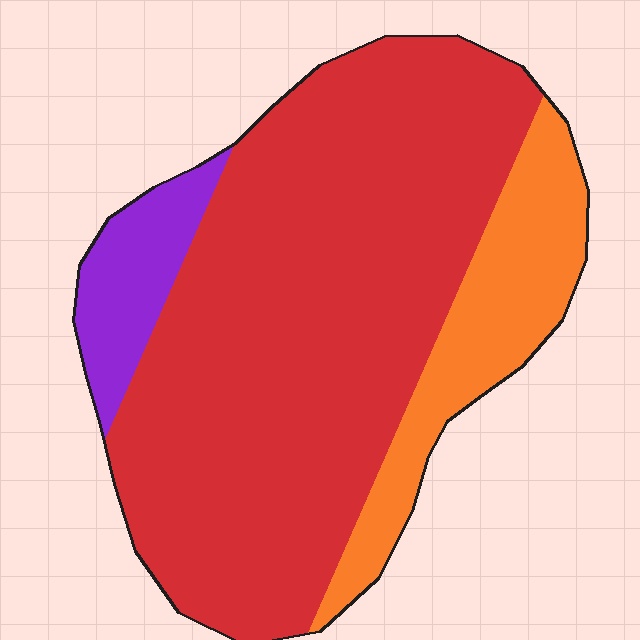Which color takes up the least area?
Purple, at roughly 10%.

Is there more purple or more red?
Red.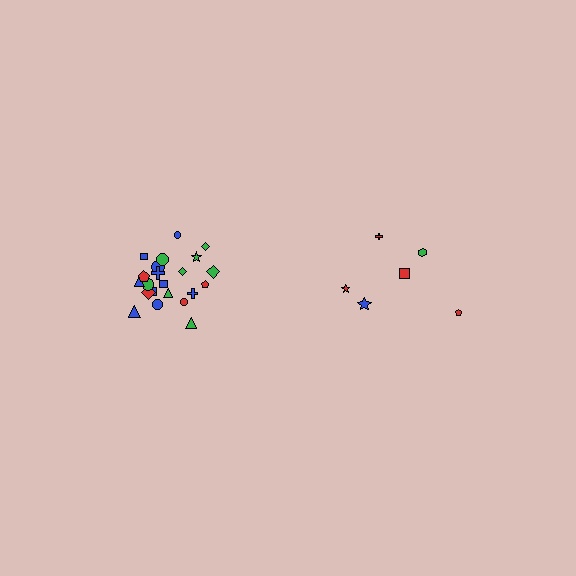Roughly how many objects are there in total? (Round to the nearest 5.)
Roughly 30 objects in total.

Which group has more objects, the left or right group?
The left group.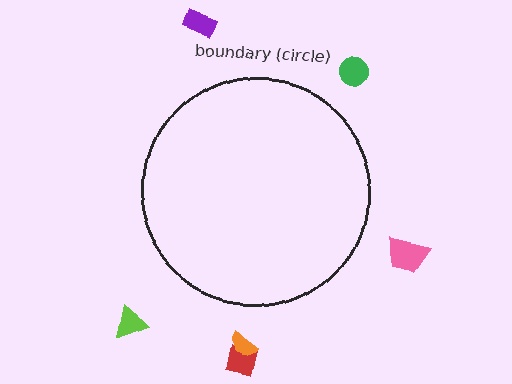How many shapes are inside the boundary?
0 inside, 6 outside.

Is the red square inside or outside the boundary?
Outside.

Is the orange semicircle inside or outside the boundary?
Outside.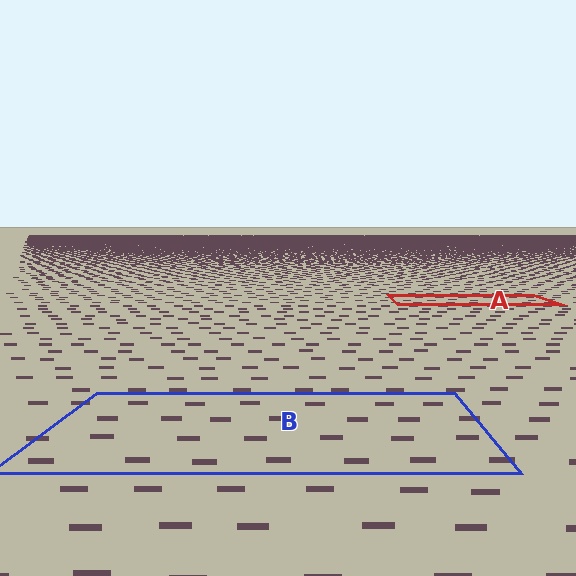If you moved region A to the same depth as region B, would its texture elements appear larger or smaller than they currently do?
They would appear larger. At a closer depth, the same texture elements are projected at a bigger on-screen size.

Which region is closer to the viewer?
Region B is closer. The texture elements there are larger and more spread out.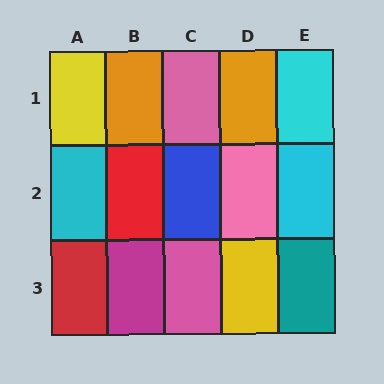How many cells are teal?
1 cell is teal.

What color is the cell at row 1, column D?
Orange.